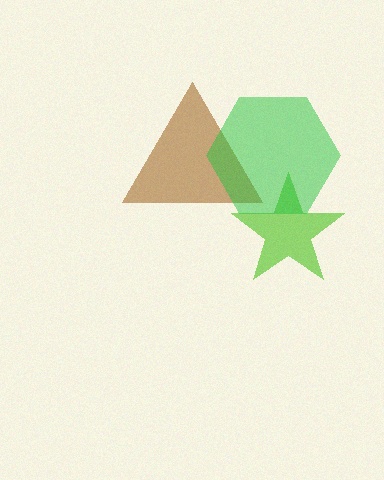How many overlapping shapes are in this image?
There are 3 overlapping shapes in the image.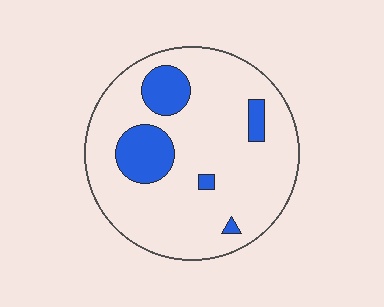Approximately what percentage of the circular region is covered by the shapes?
Approximately 15%.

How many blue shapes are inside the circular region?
5.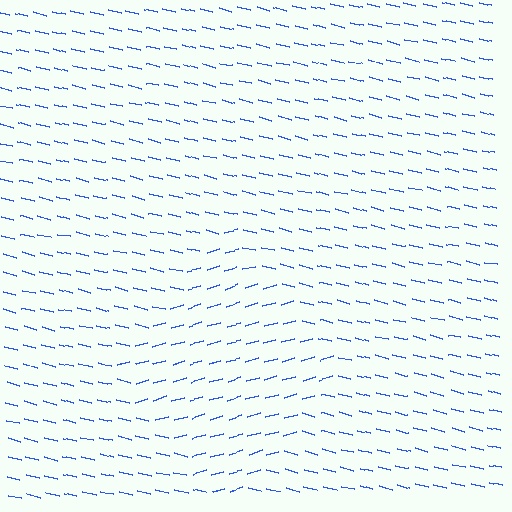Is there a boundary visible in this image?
Yes, there is a texture boundary formed by a change in line orientation.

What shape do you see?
I see a diamond.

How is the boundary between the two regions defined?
The boundary is defined purely by a change in line orientation (approximately 30 degrees difference). All lines are the same color and thickness.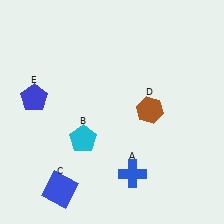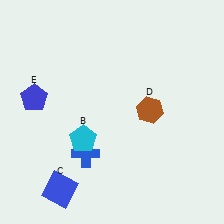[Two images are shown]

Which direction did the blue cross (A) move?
The blue cross (A) moved left.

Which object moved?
The blue cross (A) moved left.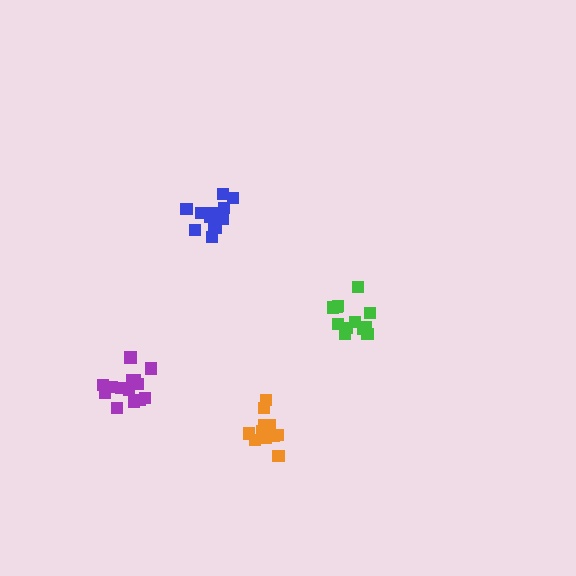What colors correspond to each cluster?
The clusters are colored: purple, blue, orange, green.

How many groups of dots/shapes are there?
There are 4 groups.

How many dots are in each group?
Group 1: 14 dots, Group 2: 15 dots, Group 3: 11 dots, Group 4: 12 dots (52 total).